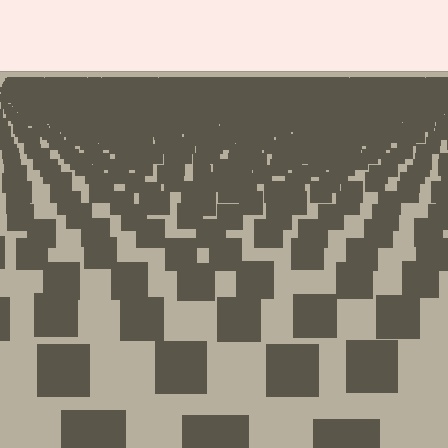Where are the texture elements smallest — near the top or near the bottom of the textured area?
Near the top.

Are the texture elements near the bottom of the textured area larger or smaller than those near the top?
Larger. Near the bottom, elements are closer to the viewer and appear at a bigger on-screen size.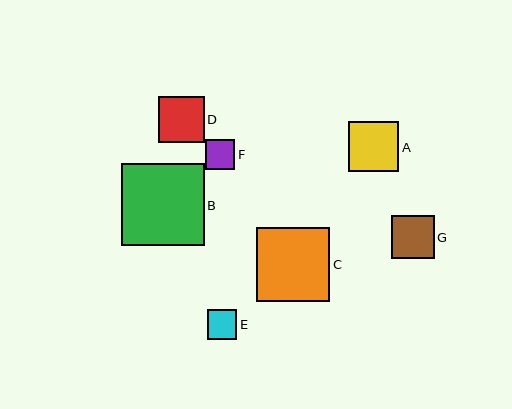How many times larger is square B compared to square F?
Square B is approximately 2.8 times the size of square F.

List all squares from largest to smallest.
From largest to smallest: B, C, A, D, G, E, F.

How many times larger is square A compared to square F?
Square A is approximately 1.7 times the size of square F.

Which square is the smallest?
Square F is the smallest with a size of approximately 29 pixels.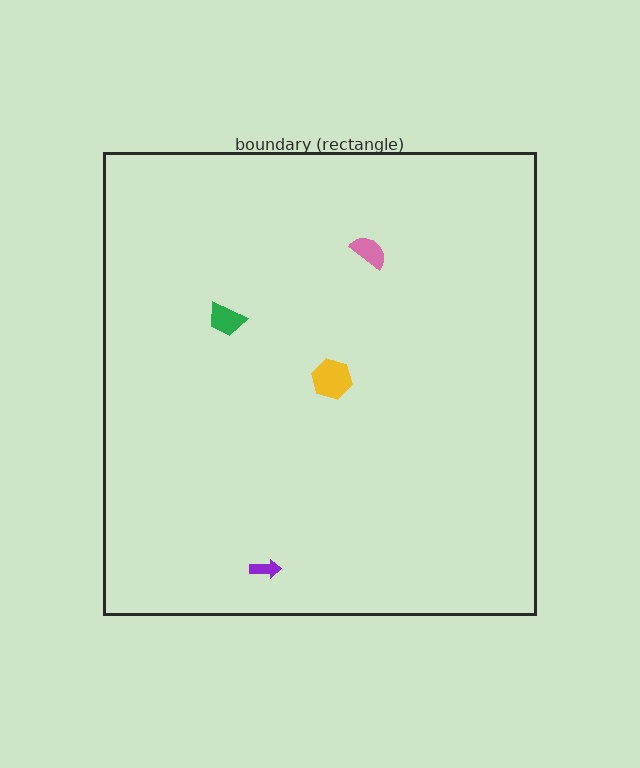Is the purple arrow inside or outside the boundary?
Inside.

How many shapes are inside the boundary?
4 inside, 0 outside.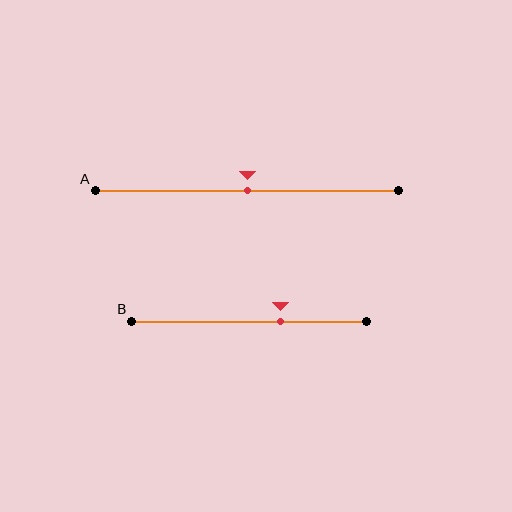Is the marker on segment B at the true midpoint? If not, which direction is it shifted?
No, the marker on segment B is shifted to the right by about 14% of the segment length.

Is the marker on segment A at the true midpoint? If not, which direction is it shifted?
Yes, the marker on segment A is at the true midpoint.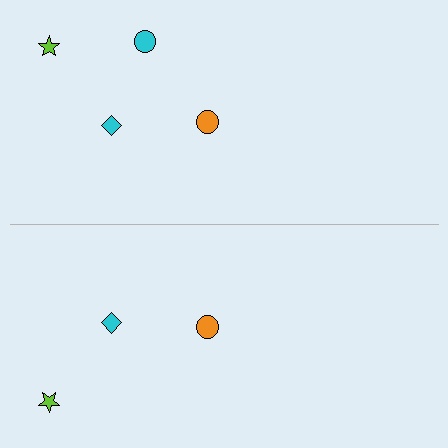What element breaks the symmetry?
A cyan circle is missing from the bottom side.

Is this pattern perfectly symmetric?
No, the pattern is not perfectly symmetric. A cyan circle is missing from the bottom side.